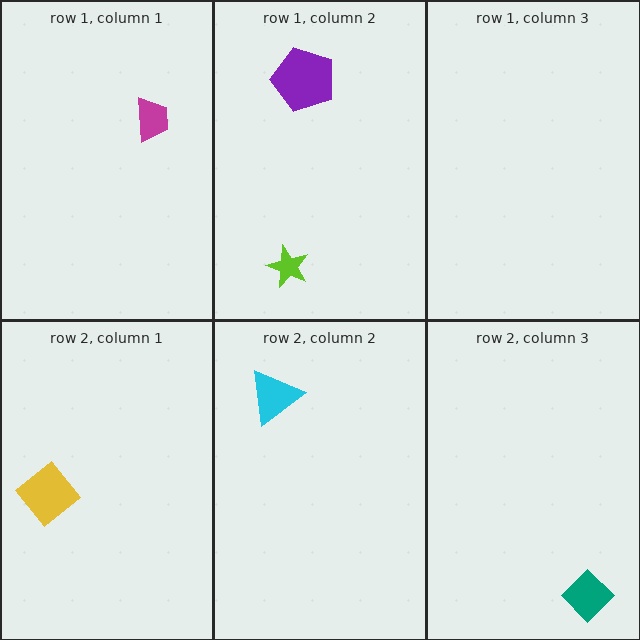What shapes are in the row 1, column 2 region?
The purple pentagon, the lime star.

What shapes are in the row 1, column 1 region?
The magenta trapezoid.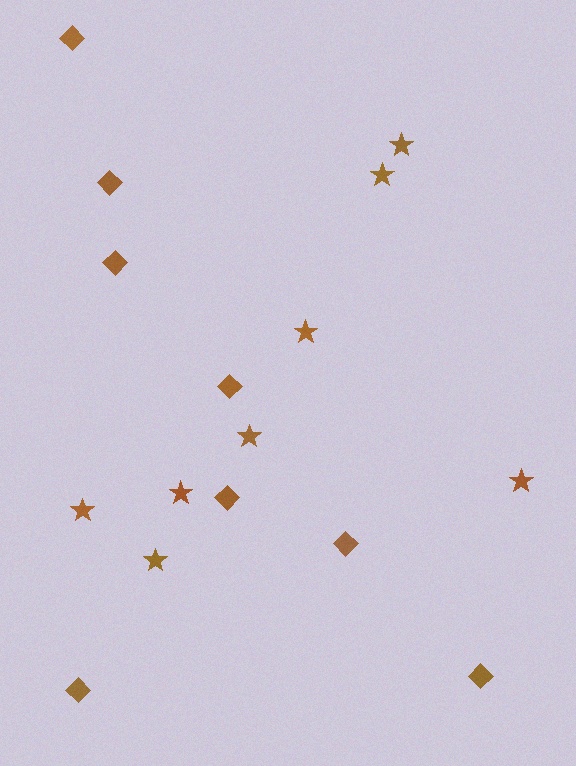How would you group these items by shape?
There are 2 groups: one group of stars (8) and one group of diamonds (8).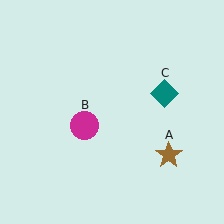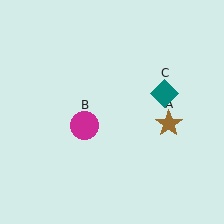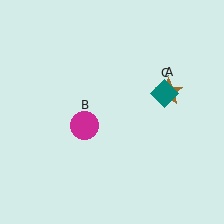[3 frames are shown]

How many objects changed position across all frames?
1 object changed position: brown star (object A).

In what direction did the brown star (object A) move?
The brown star (object A) moved up.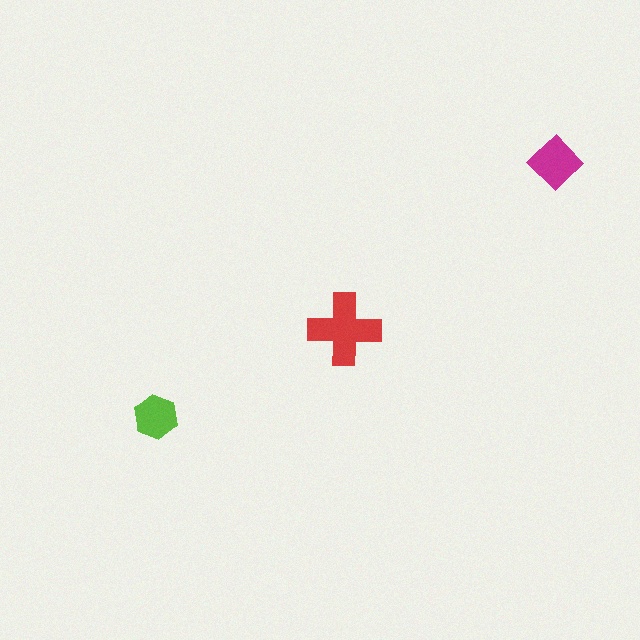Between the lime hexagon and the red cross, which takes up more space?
The red cross.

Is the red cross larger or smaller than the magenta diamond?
Larger.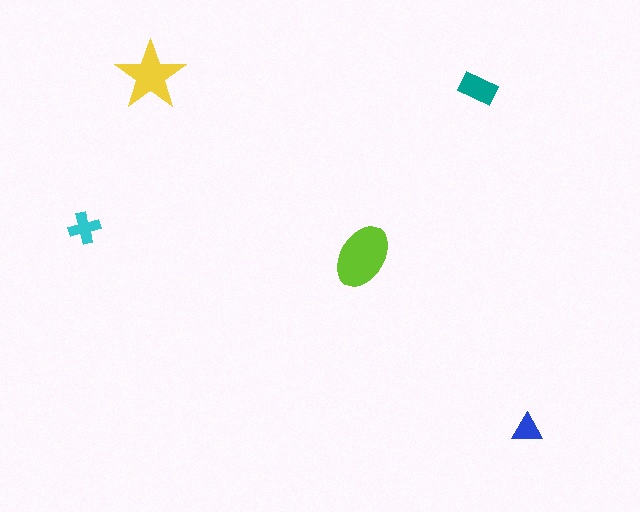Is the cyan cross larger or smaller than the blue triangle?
Larger.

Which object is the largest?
The lime ellipse.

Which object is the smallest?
The blue triangle.